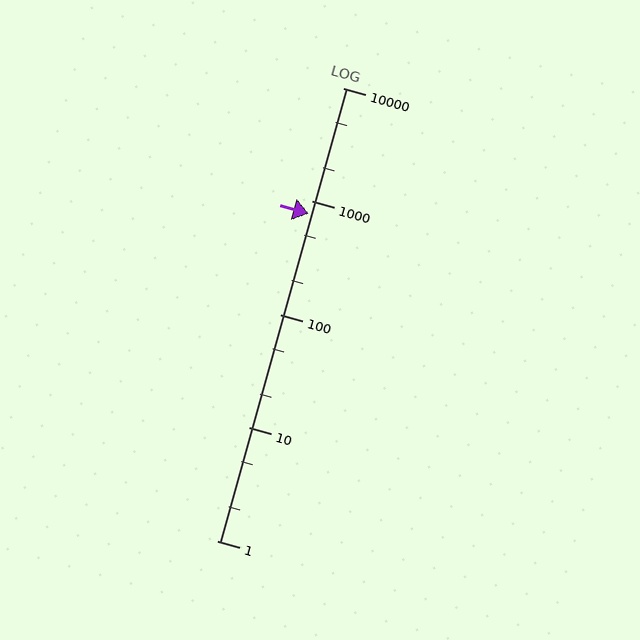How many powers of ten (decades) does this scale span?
The scale spans 4 decades, from 1 to 10000.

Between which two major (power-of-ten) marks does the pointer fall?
The pointer is between 100 and 1000.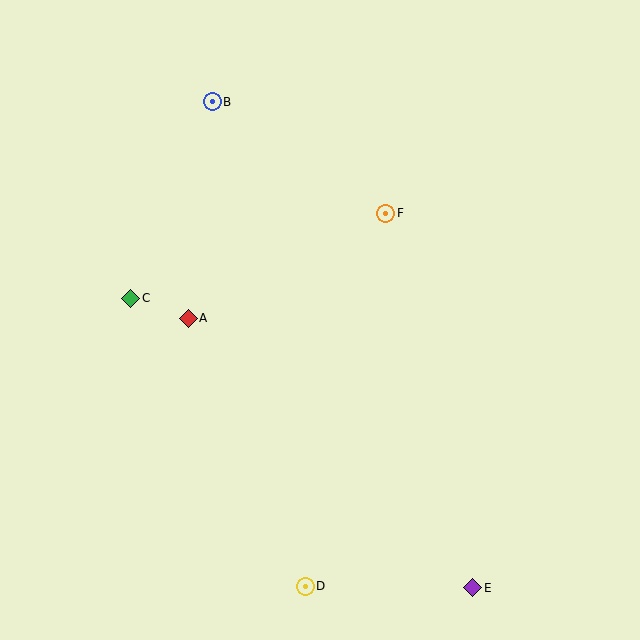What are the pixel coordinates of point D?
Point D is at (305, 586).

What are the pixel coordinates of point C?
Point C is at (131, 298).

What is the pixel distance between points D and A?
The distance between D and A is 292 pixels.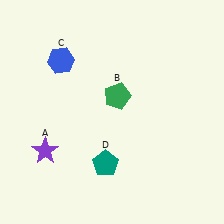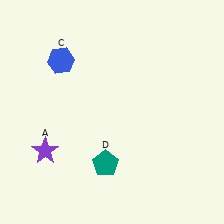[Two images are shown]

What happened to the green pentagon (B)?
The green pentagon (B) was removed in Image 2. It was in the top-right area of Image 1.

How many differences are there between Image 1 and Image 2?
There is 1 difference between the two images.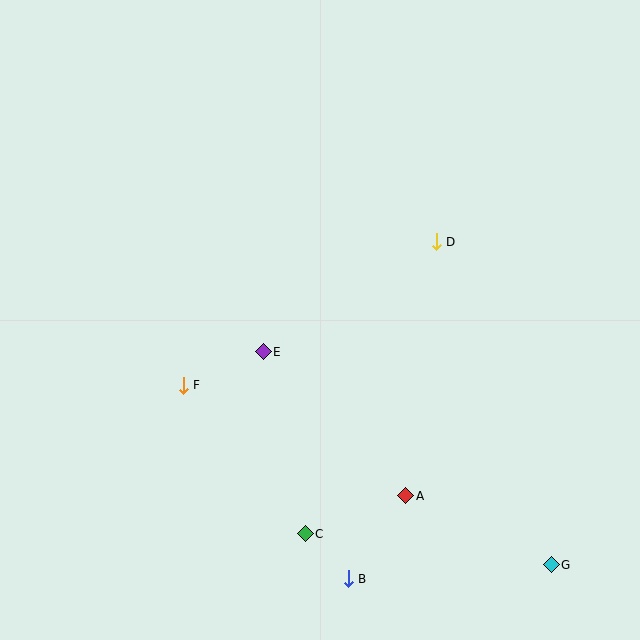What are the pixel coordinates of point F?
Point F is at (183, 385).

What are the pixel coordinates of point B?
Point B is at (348, 579).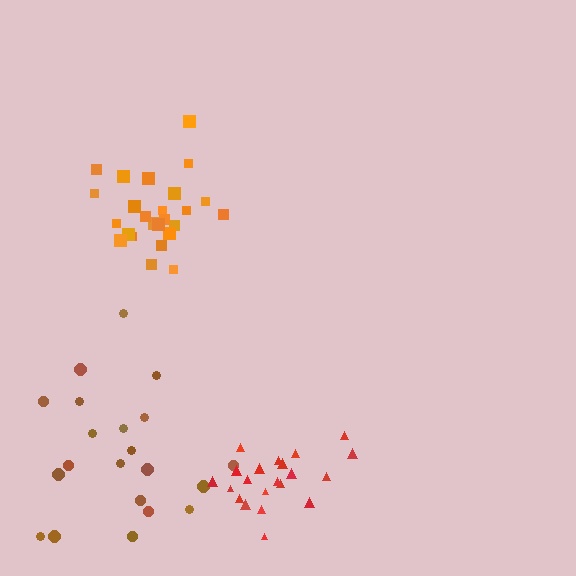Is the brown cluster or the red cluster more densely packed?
Red.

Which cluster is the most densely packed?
Red.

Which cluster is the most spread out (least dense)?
Brown.